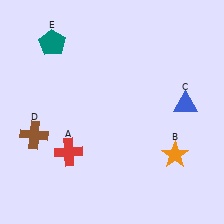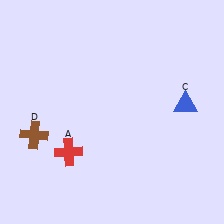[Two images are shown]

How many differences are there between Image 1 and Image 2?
There are 2 differences between the two images.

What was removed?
The orange star (B), the teal pentagon (E) were removed in Image 2.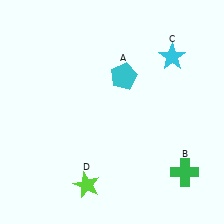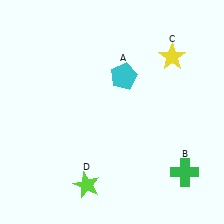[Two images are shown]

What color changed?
The star (C) changed from cyan in Image 1 to yellow in Image 2.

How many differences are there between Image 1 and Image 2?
There is 1 difference between the two images.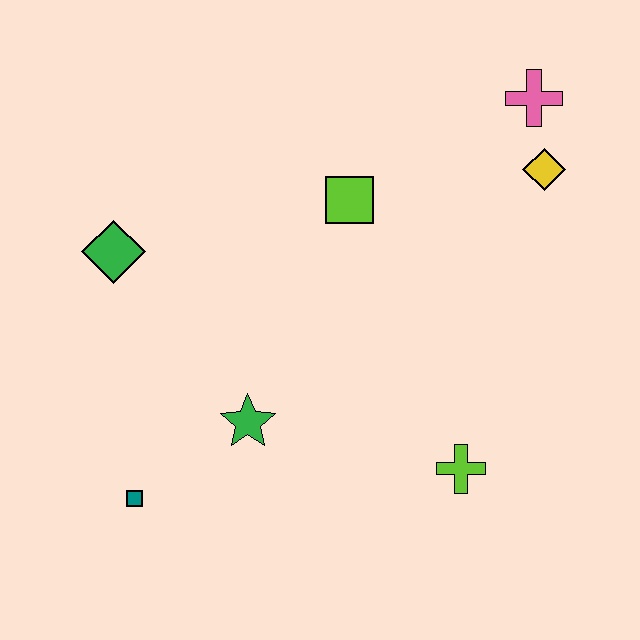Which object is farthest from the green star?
The pink cross is farthest from the green star.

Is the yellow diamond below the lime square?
No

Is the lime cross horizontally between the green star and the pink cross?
Yes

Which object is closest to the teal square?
The green star is closest to the teal square.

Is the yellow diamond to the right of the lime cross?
Yes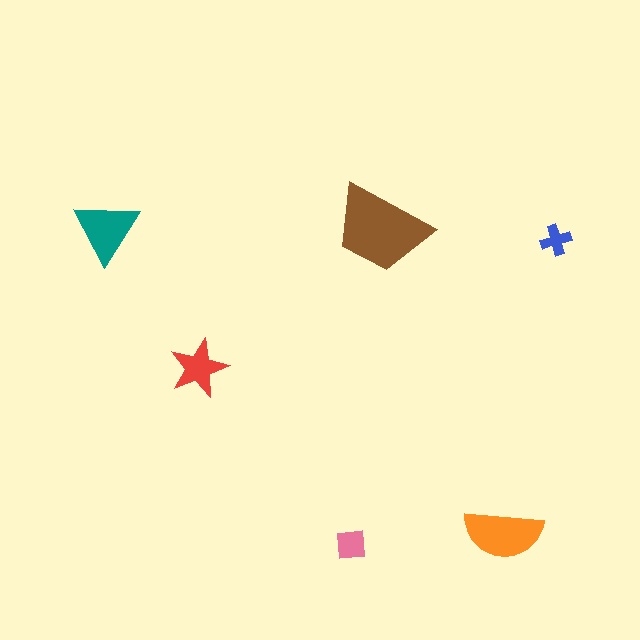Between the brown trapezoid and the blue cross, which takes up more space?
The brown trapezoid.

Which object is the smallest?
The blue cross.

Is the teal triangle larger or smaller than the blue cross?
Larger.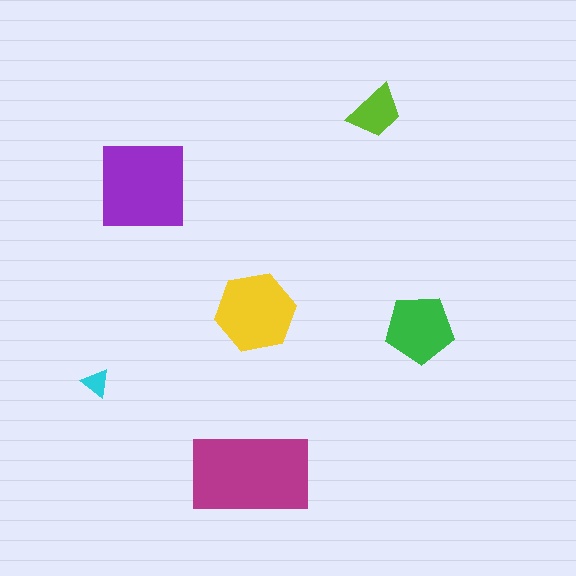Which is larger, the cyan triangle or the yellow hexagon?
The yellow hexagon.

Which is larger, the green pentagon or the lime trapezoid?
The green pentagon.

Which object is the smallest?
The cyan triangle.